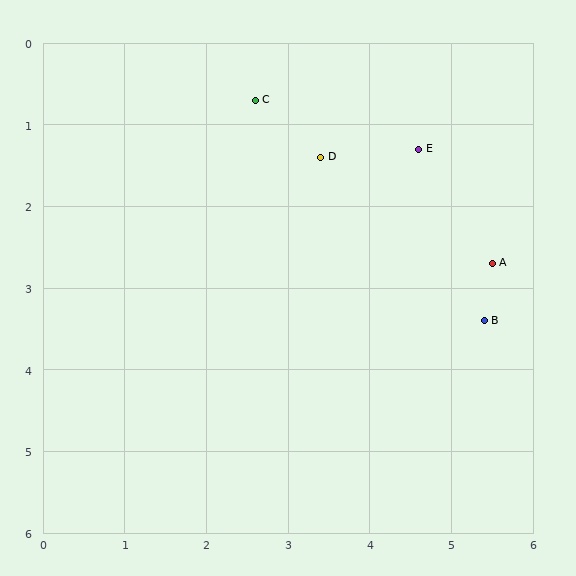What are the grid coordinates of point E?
Point E is at approximately (4.6, 1.3).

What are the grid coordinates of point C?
Point C is at approximately (2.6, 0.7).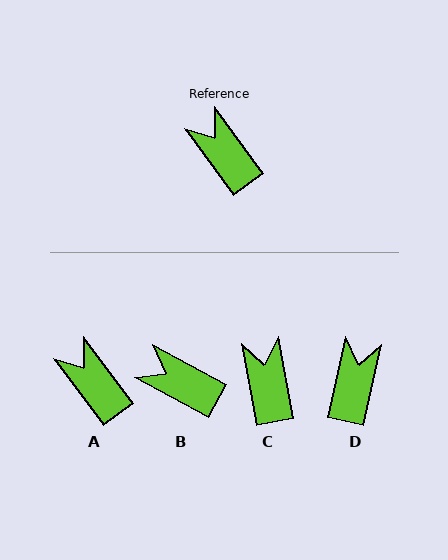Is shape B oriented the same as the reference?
No, it is off by about 25 degrees.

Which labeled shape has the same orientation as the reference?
A.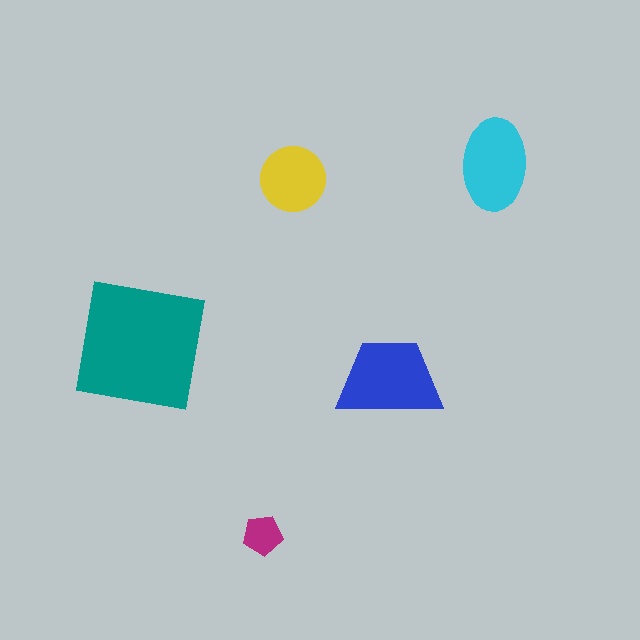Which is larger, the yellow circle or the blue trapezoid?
The blue trapezoid.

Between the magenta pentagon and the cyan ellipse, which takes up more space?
The cyan ellipse.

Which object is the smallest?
The magenta pentagon.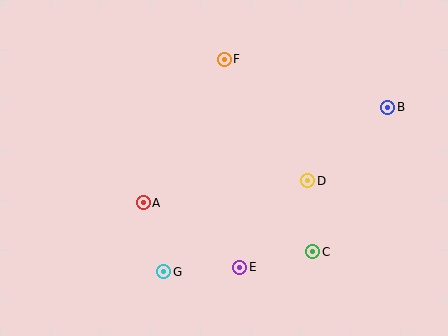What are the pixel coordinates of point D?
Point D is at (308, 181).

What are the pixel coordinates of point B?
Point B is at (388, 107).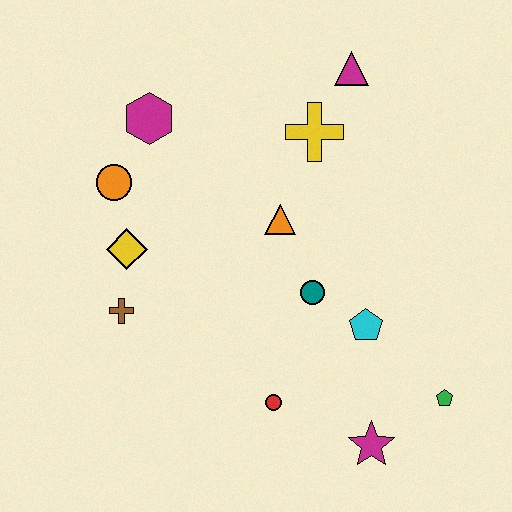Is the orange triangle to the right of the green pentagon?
No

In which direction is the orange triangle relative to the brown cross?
The orange triangle is to the right of the brown cross.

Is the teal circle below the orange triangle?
Yes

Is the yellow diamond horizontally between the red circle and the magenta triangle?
No